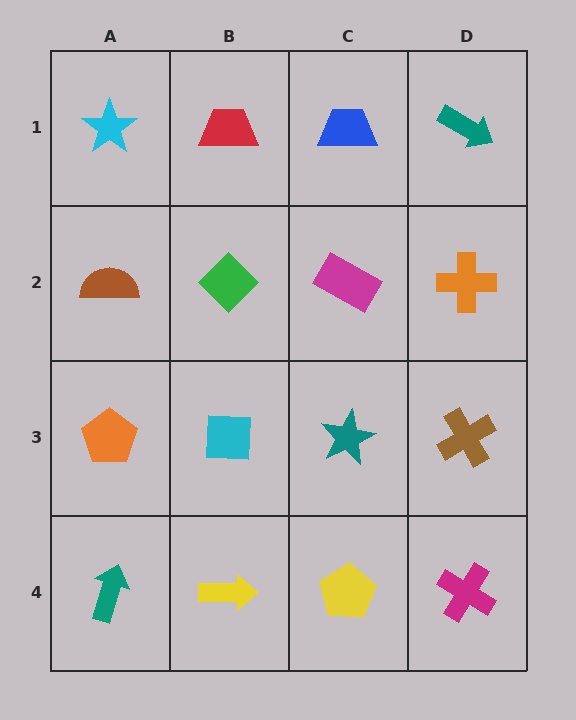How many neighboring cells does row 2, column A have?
3.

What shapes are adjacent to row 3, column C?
A magenta rectangle (row 2, column C), a yellow pentagon (row 4, column C), a cyan square (row 3, column B), a brown cross (row 3, column D).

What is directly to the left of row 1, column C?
A red trapezoid.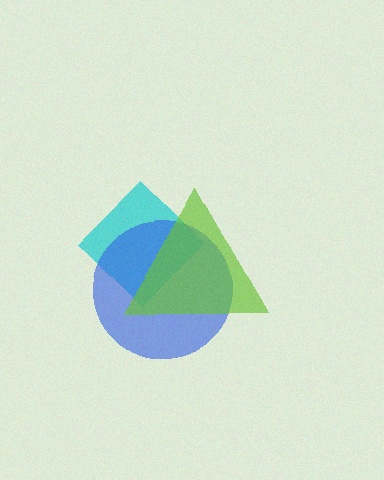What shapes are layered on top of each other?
The layered shapes are: a cyan diamond, a blue circle, a lime triangle.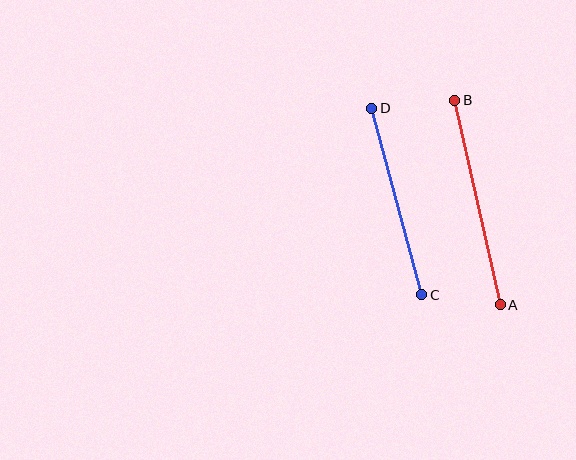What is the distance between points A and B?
The distance is approximately 209 pixels.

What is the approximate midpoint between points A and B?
The midpoint is at approximately (478, 202) pixels.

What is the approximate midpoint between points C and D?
The midpoint is at approximately (397, 202) pixels.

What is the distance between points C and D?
The distance is approximately 193 pixels.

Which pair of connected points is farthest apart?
Points A and B are farthest apart.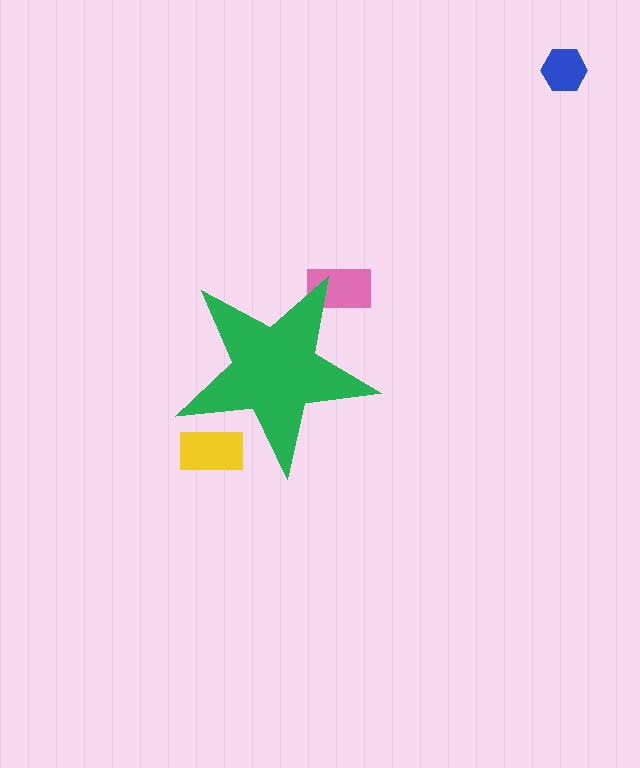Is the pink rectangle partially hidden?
Yes, the pink rectangle is partially hidden behind the green star.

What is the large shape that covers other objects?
A green star.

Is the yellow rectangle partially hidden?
Yes, the yellow rectangle is partially hidden behind the green star.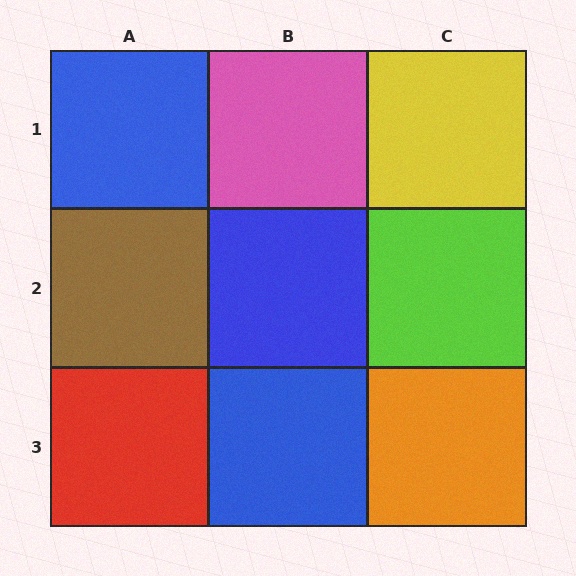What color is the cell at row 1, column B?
Pink.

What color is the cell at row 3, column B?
Blue.